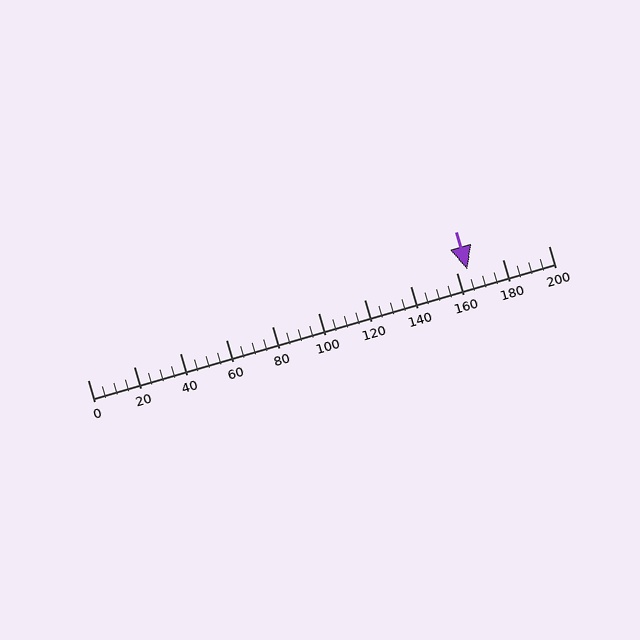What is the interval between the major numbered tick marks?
The major tick marks are spaced 20 units apart.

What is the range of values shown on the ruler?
The ruler shows values from 0 to 200.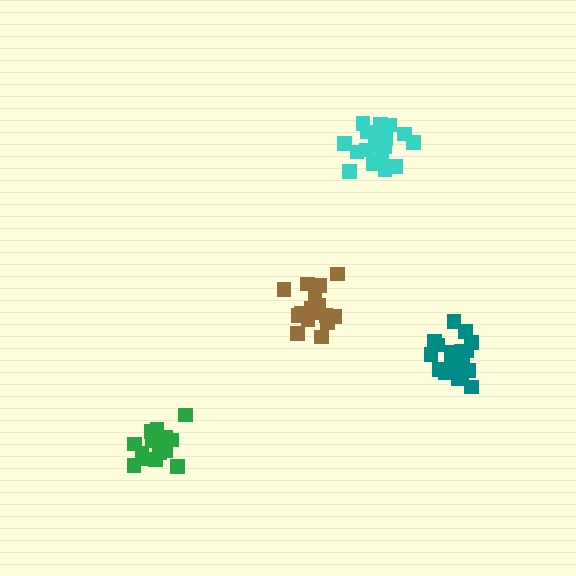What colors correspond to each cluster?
The clusters are colored: green, brown, cyan, teal.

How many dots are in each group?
Group 1: 17 dots, Group 2: 16 dots, Group 3: 21 dots, Group 4: 20 dots (74 total).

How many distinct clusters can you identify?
There are 4 distinct clusters.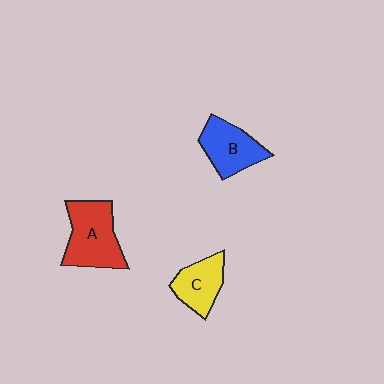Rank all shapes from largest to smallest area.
From largest to smallest: A (red), B (blue), C (yellow).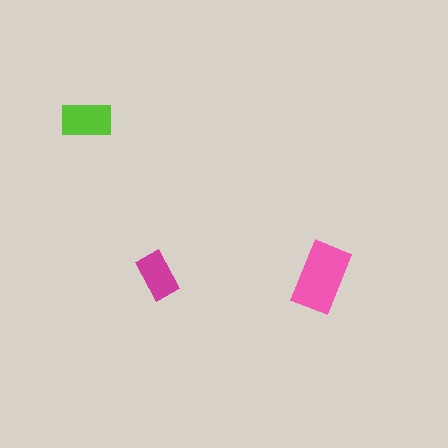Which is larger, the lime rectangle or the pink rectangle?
The pink one.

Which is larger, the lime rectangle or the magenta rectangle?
The lime one.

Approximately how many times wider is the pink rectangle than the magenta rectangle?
About 1.5 times wider.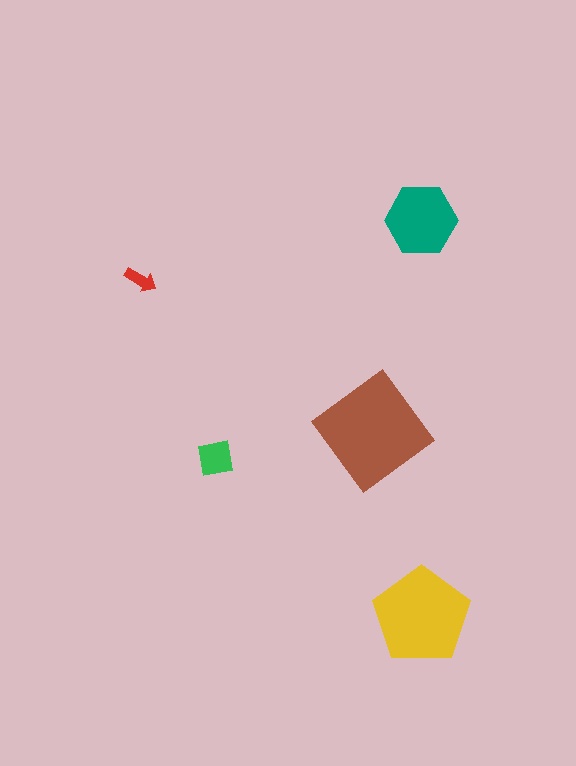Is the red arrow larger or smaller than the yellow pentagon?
Smaller.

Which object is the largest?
The brown diamond.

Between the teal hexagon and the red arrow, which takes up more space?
The teal hexagon.